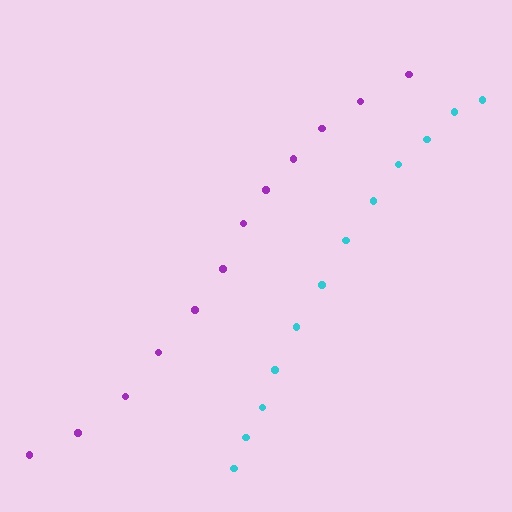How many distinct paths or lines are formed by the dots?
There are 2 distinct paths.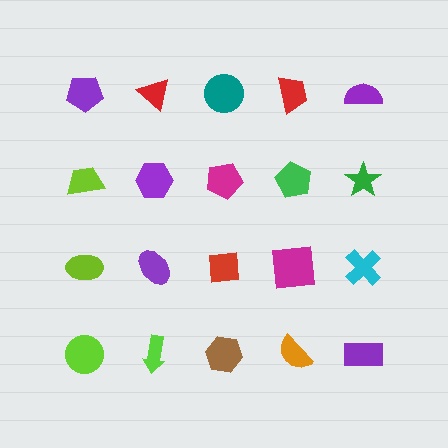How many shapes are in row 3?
5 shapes.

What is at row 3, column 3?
A red square.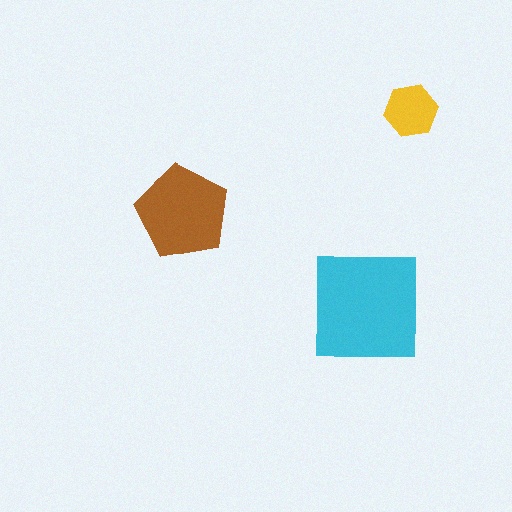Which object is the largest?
The cyan square.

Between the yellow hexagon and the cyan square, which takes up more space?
The cyan square.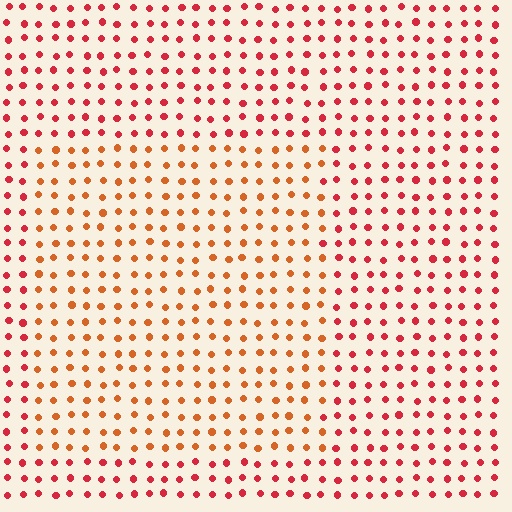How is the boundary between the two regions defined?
The boundary is defined purely by a slight shift in hue (about 29 degrees). Spacing, size, and orientation are identical on both sides.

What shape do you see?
I see a rectangle.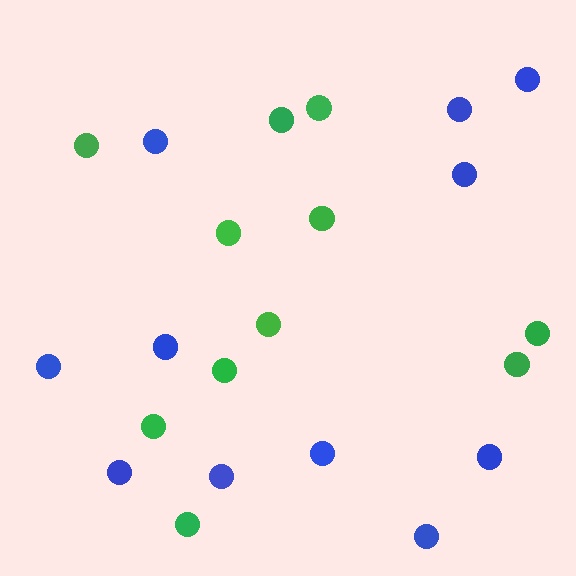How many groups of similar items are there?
There are 2 groups: one group of green circles (11) and one group of blue circles (11).